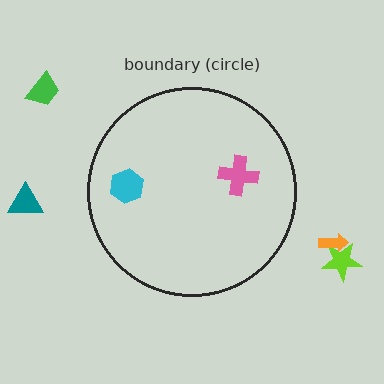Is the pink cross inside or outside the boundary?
Inside.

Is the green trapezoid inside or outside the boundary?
Outside.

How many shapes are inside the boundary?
2 inside, 4 outside.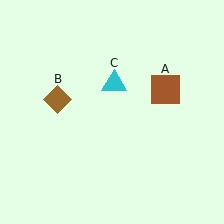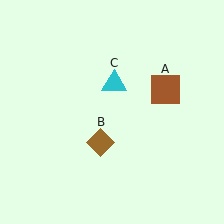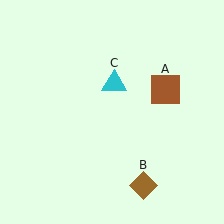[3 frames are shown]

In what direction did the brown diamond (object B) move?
The brown diamond (object B) moved down and to the right.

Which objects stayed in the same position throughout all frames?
Brown square (object A) and cyan triangle (object C) remained stationary.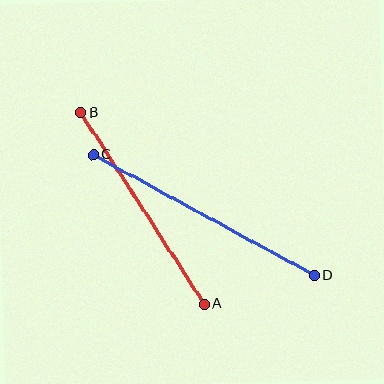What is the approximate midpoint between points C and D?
The midpoint is at approximately (204, 215) pixels.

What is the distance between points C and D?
The distance is approximately 252 pixels.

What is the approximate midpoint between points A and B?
The midpoint is at approximately (143, 208) pixels.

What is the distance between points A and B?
The distance is approximately 228 pixels.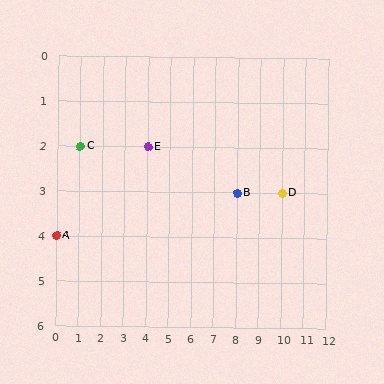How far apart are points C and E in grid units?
Points C and E are 3 columns apart.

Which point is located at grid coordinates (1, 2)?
Point C is at (1, 2).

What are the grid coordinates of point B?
Point B is at grid coordinates (8, 3).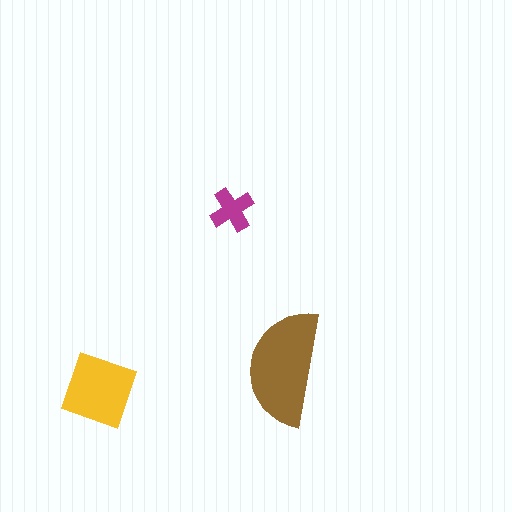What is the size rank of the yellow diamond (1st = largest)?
2nd.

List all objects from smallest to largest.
The magenta cross, the yellow diamond, the brown semicircle.